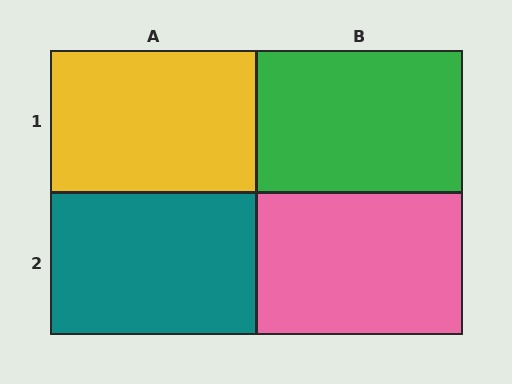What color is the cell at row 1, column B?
Green.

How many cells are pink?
1 cell is pink.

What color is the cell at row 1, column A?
Yellow.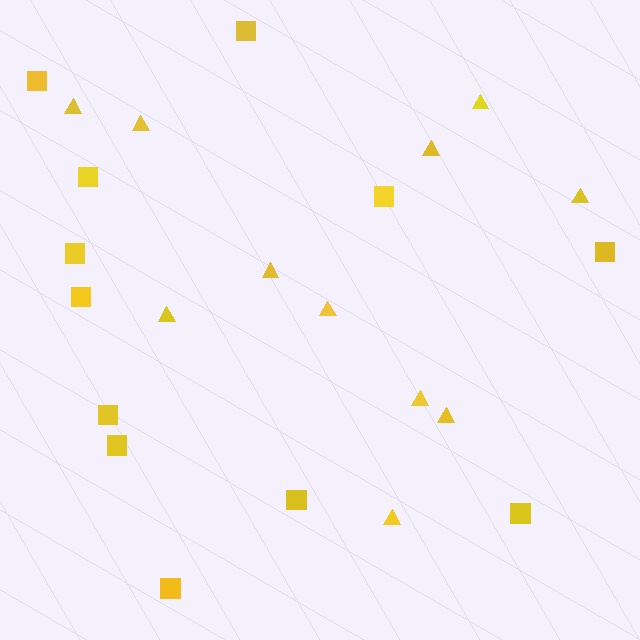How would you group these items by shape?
There are 2 groups: one group of triangles (11) and one group of squares (12).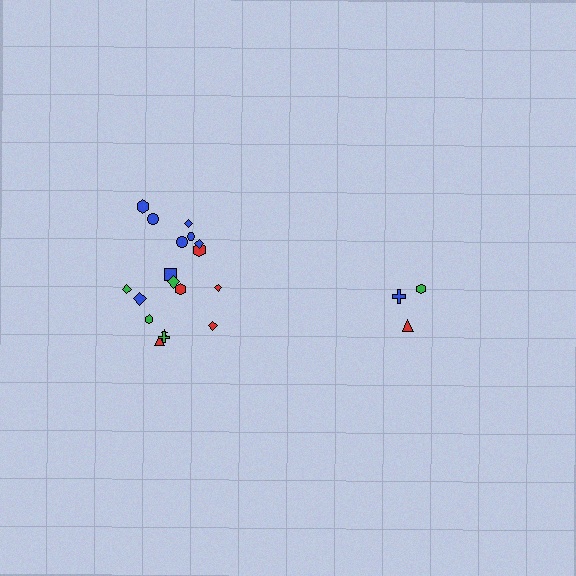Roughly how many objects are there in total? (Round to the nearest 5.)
Roughly 20 objects in total.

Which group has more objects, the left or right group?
The left group.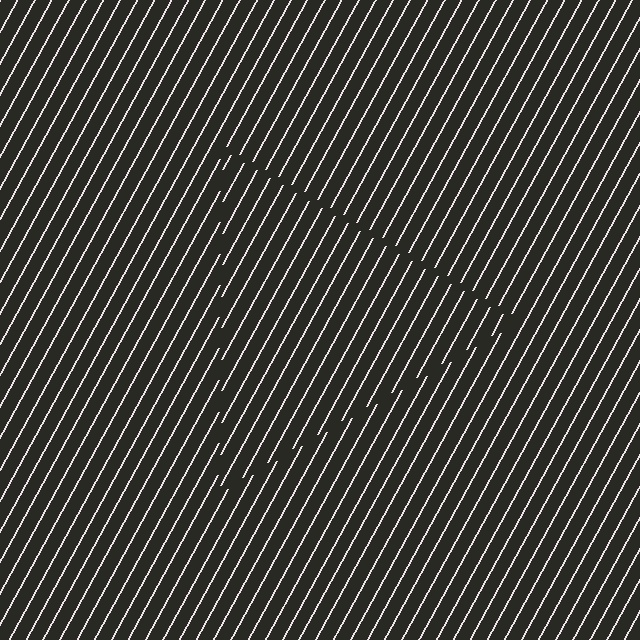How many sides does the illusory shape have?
3 sides — the line-ends trace a triangle.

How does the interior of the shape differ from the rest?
The interior of the shape contains the same grating, shifted by half a period — the contour is defined by the phase discontinuity where line-ends from the inner and outer gratings abut.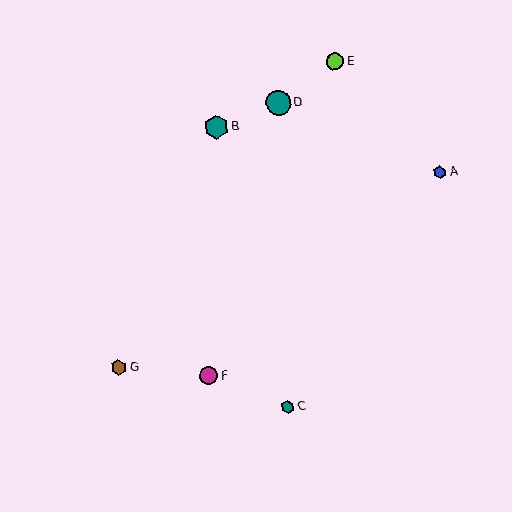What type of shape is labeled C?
Shape C is a teal hexagon.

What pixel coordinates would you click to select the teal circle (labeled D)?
Click at (278, 103) to select the teal circle D.